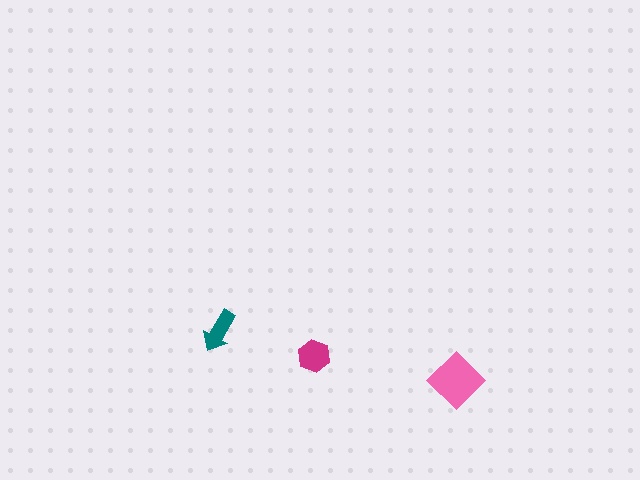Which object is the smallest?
The teal arrow.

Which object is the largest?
The pink diamond.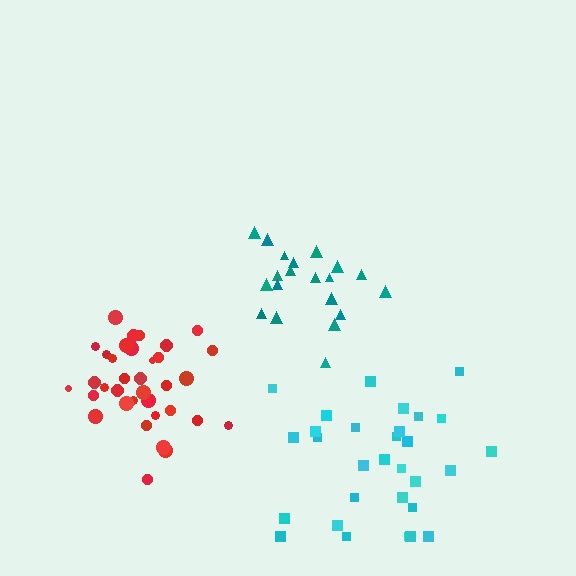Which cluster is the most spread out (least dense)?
Cyan.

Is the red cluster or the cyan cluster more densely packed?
Red.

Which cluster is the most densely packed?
Red.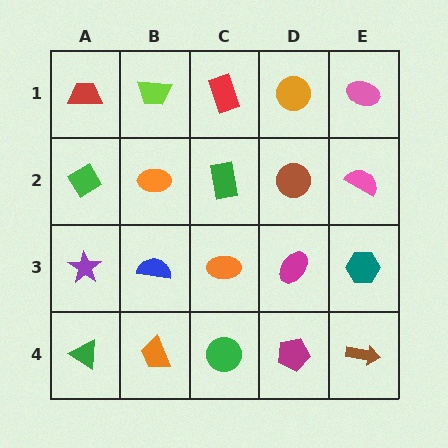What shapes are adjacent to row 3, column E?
A pink semicircle (row 2, column E), a brown arrow (row 4, column E), a magenta ellipse (row 3, column D).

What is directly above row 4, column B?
A blue semicircle.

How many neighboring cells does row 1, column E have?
2.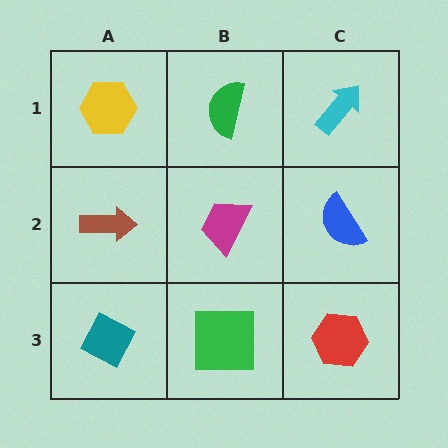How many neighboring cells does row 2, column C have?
3.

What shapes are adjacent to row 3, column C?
A blue semicircle (row 2, column C), a green square (row 3, column B).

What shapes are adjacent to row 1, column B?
A magenta trapezoid (row 2, column B), a yellow hexagon (row 1, column A), a cyan arrow (row 1, column C).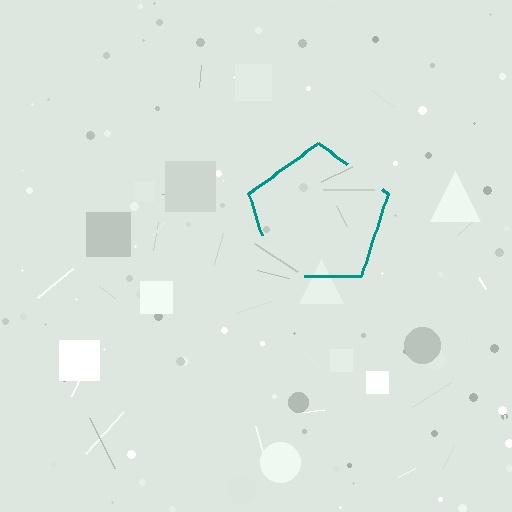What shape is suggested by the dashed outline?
The dashed outline suggests a pentagon.